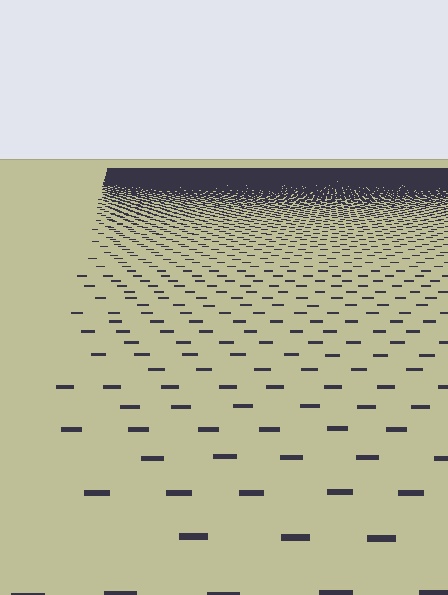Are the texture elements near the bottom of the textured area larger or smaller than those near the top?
Larger. Near the bottom, elements are closer to the viewer and appear at a bigger on-screen size.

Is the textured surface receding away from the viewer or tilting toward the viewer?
The surface is receding away from the viewer. Texture elements get smaller and denser toward the top.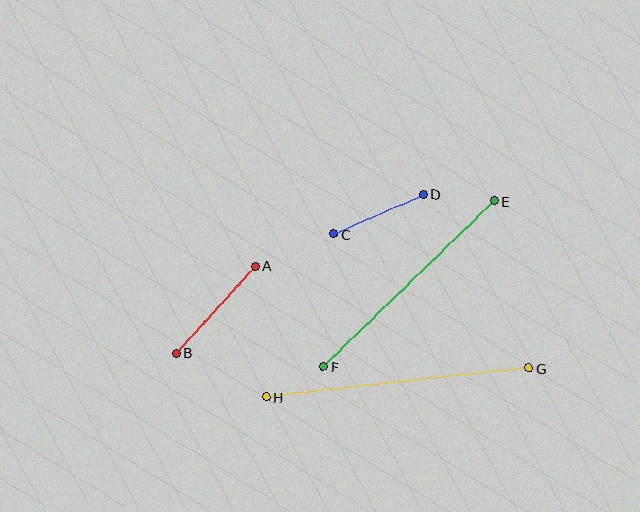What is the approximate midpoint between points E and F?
The midpoint is at approximately (409, 284) pixels.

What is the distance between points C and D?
The distance is approximately 98 pixels.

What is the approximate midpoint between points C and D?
The midpoint is at approximately (378, 214) pixels.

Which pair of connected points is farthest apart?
Points G and H are farthest apart.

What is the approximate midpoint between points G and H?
The midpoint is at approximately (397, 383) pixels.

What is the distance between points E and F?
The distance is approximately 238 pixels.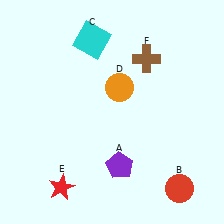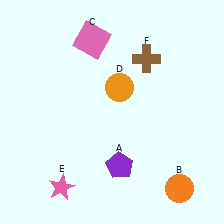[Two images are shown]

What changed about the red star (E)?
In Image 1, E is red. In Image 2, it changed to pink.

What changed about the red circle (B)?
In Image 1, B is red. In Image 2, it changed to orange.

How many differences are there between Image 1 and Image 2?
There are 3 differences between the two images.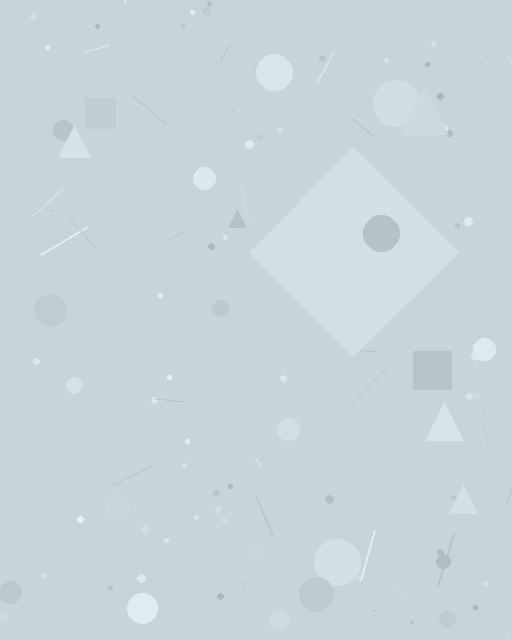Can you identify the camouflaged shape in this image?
The camouflaged shape is a diamond.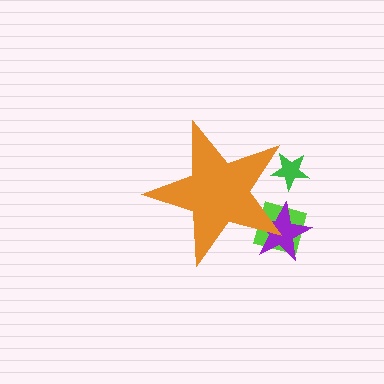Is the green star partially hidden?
Yes, the green star is partially hidden behind the orange star.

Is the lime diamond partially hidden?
Yes, the lime diamond is partially hidden behind the orange star.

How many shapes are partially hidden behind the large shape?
3 shapes are partially hidden.